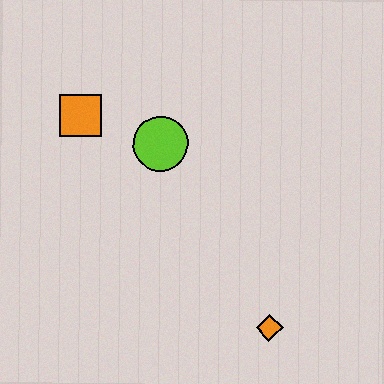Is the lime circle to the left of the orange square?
No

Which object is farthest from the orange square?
The orange diamond is farthest from the orange square.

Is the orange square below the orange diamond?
No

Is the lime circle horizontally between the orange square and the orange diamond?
Yes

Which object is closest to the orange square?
The lime circle is closest to the orange square.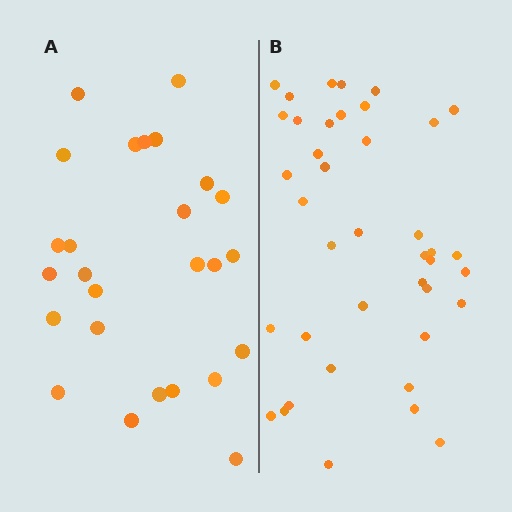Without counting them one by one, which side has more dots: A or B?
Region B (the right region) has more dots.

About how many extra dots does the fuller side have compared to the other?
Region B has approximately 15 more dots than region A.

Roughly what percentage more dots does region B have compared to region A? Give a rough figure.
About 55% more.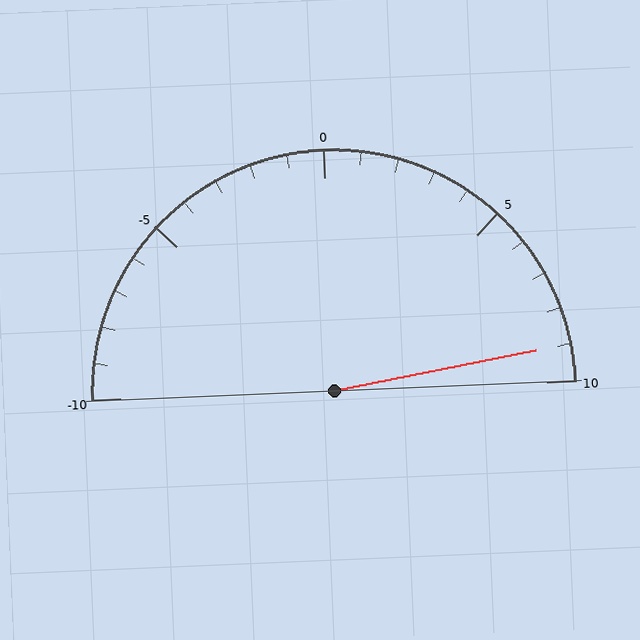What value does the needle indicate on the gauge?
The needle indicates approximately 9.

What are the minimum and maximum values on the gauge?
The gauge ranges from -10 to 10.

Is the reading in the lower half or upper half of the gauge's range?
The reading is in the upper half of the range (-10 to 10).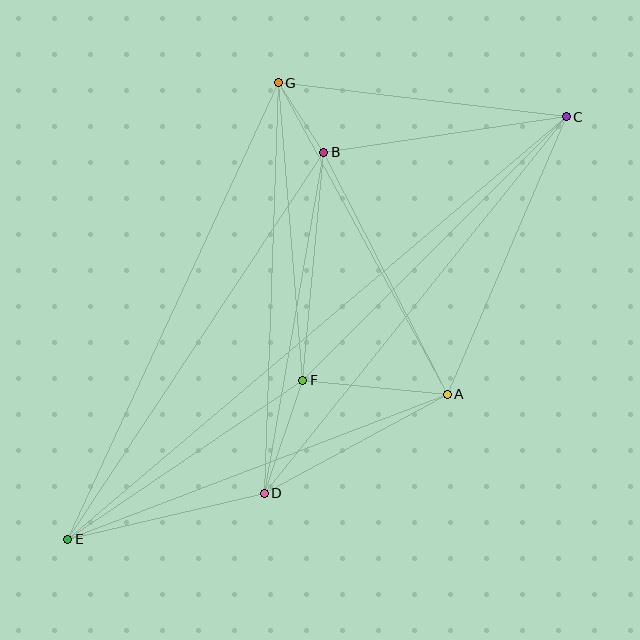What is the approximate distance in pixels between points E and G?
The distance between E and G is approximately 503 pixels.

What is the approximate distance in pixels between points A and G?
The distance between A and G is approximately 354 pixels.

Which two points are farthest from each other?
Points C and E are farthest from each other.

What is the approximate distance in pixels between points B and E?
The distance between B and E is approximately 464 pixels.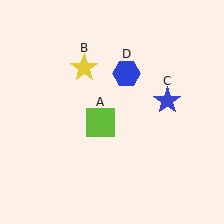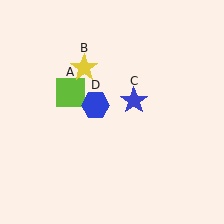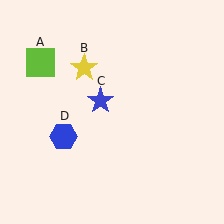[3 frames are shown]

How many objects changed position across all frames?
3 objects changed position: lime square (object A), blue star (object C), blue hexagon (object D).